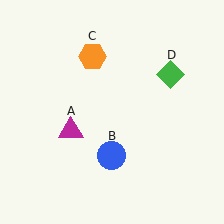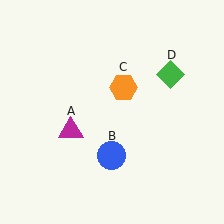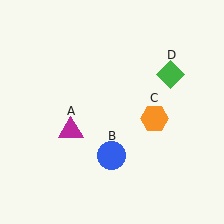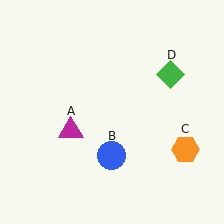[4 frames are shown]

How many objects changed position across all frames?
1 object changed position: orange hexagon (object C).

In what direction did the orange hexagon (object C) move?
The orange hexagon (object C) moved down and to the right.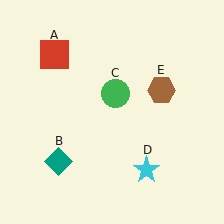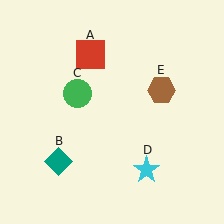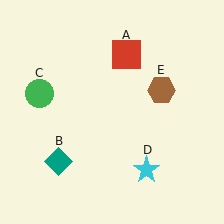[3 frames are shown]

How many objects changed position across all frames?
2 objects changed position: red square (object A), green circle (object C).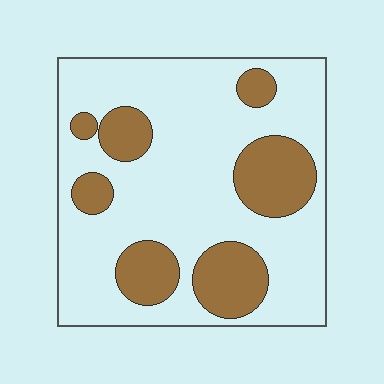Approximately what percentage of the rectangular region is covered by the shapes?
Approximately 25%.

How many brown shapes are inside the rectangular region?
7.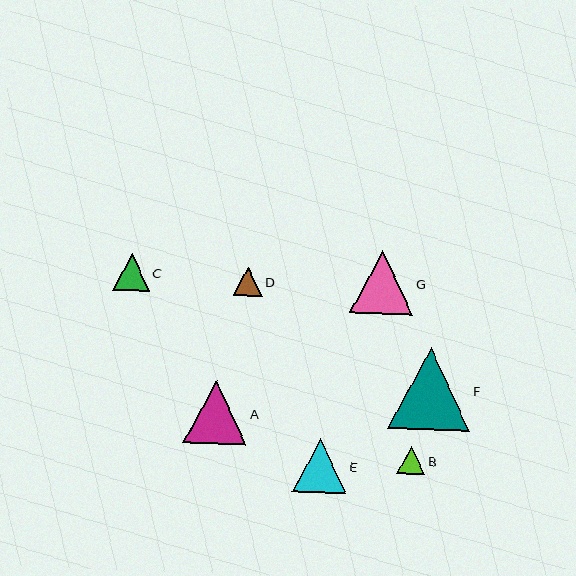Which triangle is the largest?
Triangle F is the largest with a size of approximately 82 pixels.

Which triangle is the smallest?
Triangle B is the smallest with a size of approximately 28 pixels.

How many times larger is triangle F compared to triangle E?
Triangle F is approximately 1.5 times the size of triangle E.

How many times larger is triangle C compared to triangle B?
Triangle C is approximately 1.3 times the size of triangle B.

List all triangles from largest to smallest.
From largest to smallest: F, A, G, E, C, D, B.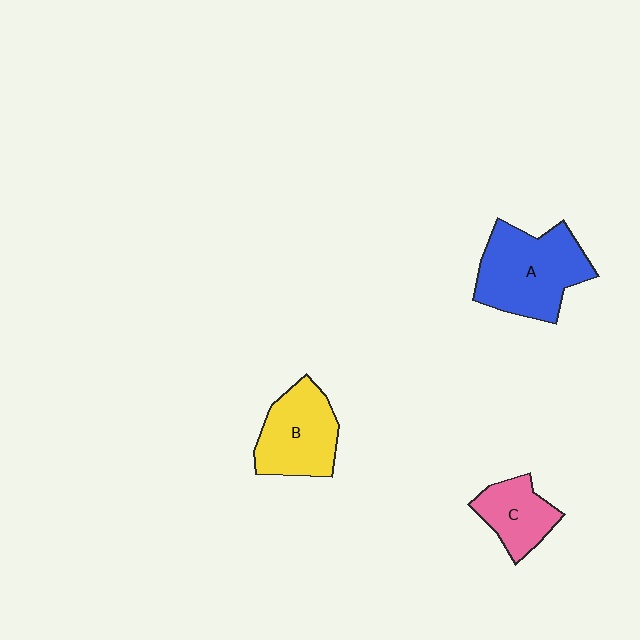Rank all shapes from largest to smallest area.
From largest to smallest: A (blue), B (yellow), C (pink).